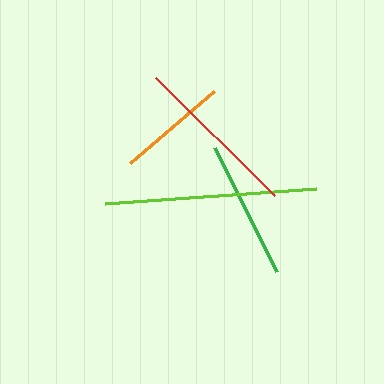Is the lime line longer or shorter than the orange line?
The lime line is longer than the orange line.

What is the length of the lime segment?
The lime segment is approximately 212 pixels long.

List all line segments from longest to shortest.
From longest to shortest: lime, red, green, orange.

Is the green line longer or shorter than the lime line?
The lime line is longer than the green line.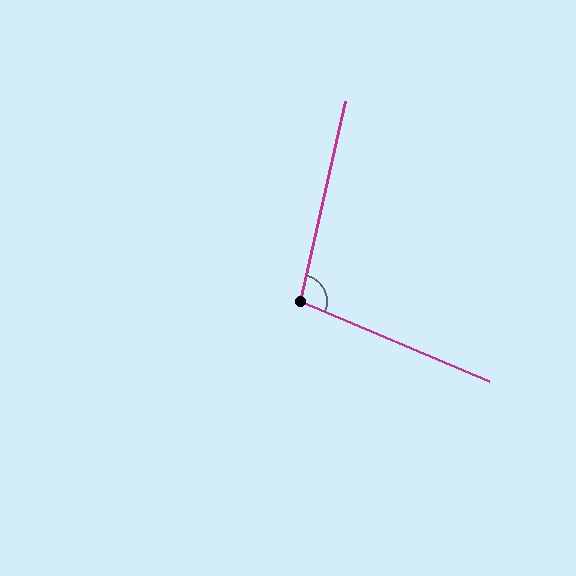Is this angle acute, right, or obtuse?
It is obtuse.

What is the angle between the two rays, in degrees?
Approximately 100 degrees.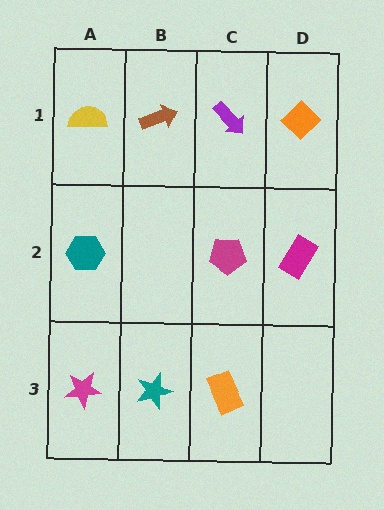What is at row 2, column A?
A teal hexagon.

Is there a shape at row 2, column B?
No, that cell is empty.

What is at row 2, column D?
A magenta rectangle.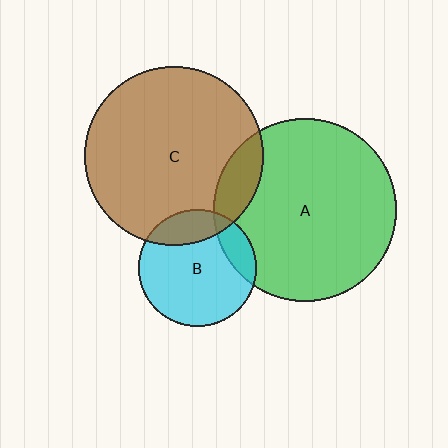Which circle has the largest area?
Circle A (green).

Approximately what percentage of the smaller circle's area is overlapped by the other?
Approximately 20%.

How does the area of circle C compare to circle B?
Approximately 2.3 times.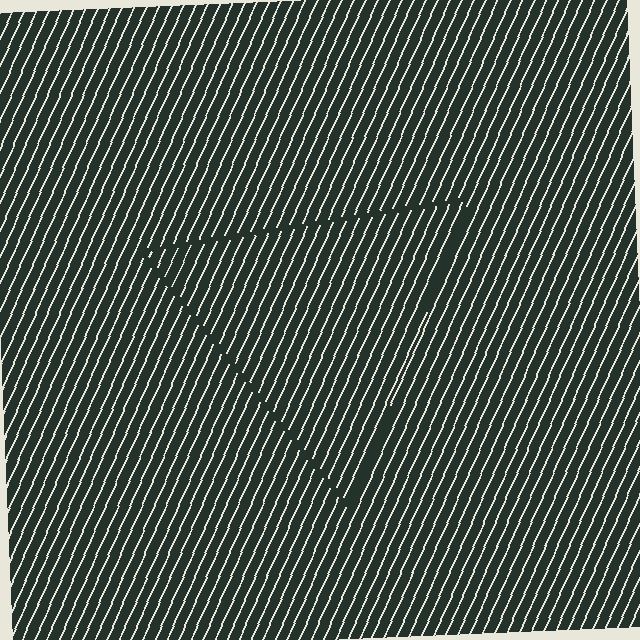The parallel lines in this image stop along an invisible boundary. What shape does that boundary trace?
An illusory triangle. The interior of the shape contains the same grating, shifted by half a period — the contour is defined by the phase discontinuity where line-ends from the inner and outer gratings abut.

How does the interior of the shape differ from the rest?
The interior of the shape contains the same grating, shifted by half a period — the contour is defined by the phase discontinuity where line-ends from the inner and outer gratings abut.